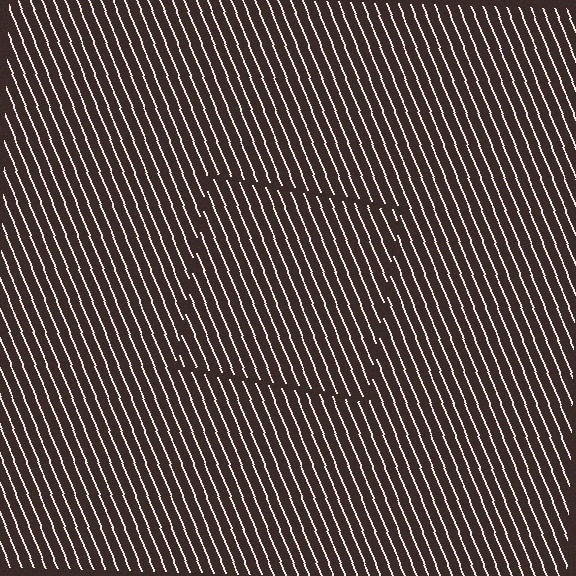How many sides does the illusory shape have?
4 sides — the line-ends trace a square.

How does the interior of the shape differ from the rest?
The interior of the shape contains the same grating, shifted by half a period — the contour is defined by the phase discontinuity where line-ends from the inner and outer gratings abut.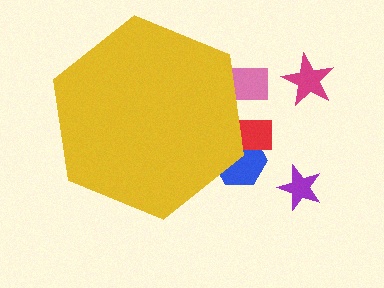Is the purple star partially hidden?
No, the purple star is fully visible.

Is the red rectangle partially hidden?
Yes, the red rectangle is partially hidden behind the yellow hexagon.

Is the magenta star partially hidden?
No, the magenta star is fully visible.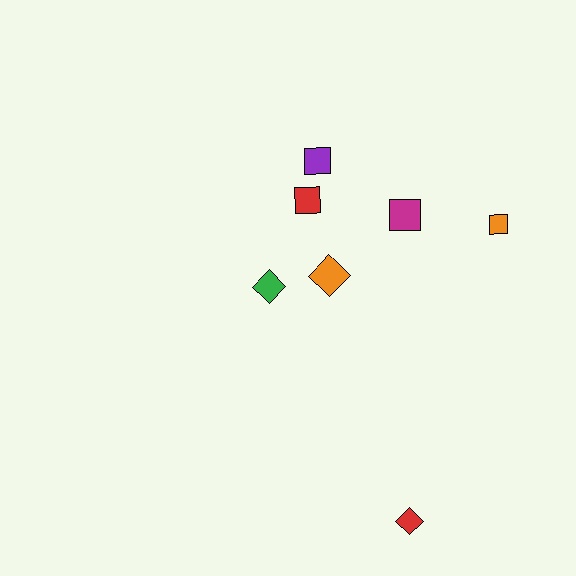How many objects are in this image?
There are 7 objects.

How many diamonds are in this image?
There are 3 diamonds.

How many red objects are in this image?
There are 2 red objects.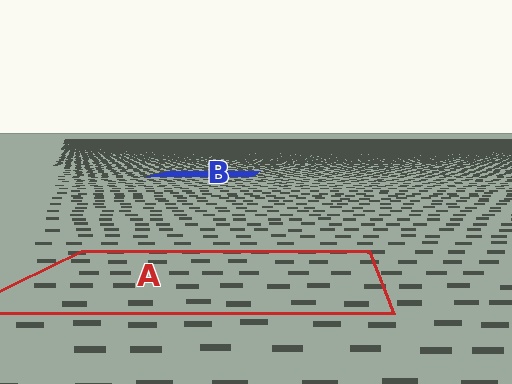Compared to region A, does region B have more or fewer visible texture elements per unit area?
Region B has more texture elements per unit area — they are packed more densely because it is farther away.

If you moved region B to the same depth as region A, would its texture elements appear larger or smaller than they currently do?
They would appear larger. At a closer depth, the same texture elements are projected at a bigger on-screen size.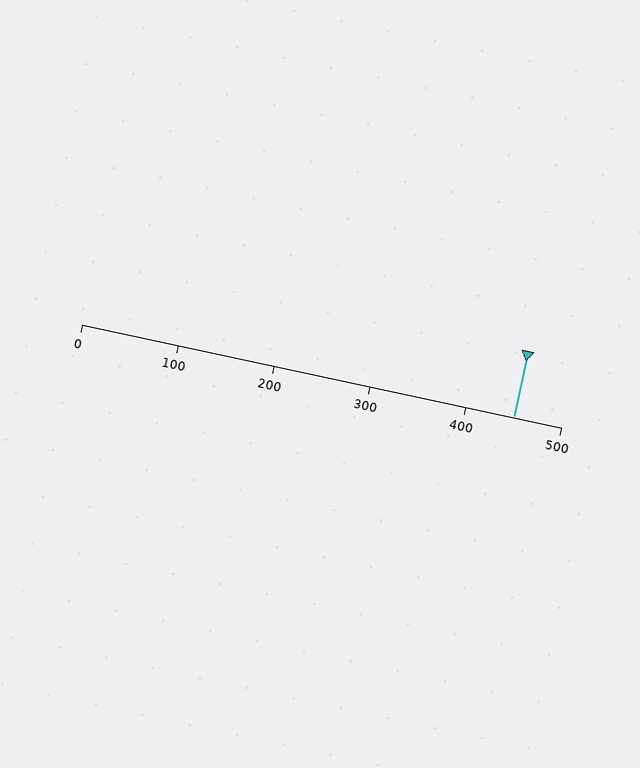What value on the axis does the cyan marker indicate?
The marker indicates approximately 450.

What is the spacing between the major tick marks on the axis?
The major ticks are spaced 100 apart.